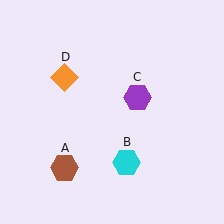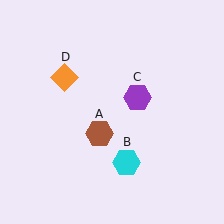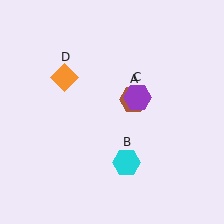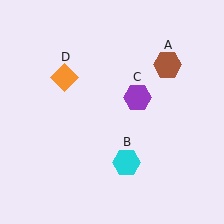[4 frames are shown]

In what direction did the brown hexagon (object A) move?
The brown hexagon (object A) moved up and to the right.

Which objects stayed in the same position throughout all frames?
Cyan hexagon (object B) and purple hexagon (object C) and orange diamond (object D) remained stationary.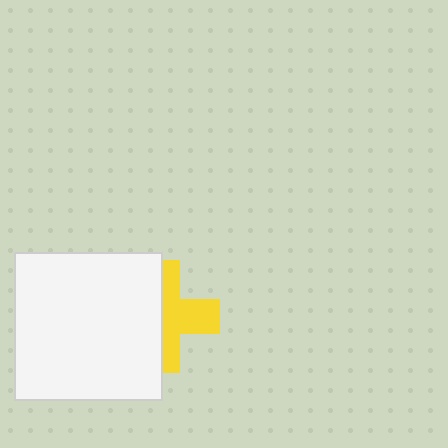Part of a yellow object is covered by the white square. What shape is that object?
It is a cross.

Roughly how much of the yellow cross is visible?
About half of it is visible (roughly 48%).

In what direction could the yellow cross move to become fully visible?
The yellow cross could move right. That would shift it out from behind the white square entirely.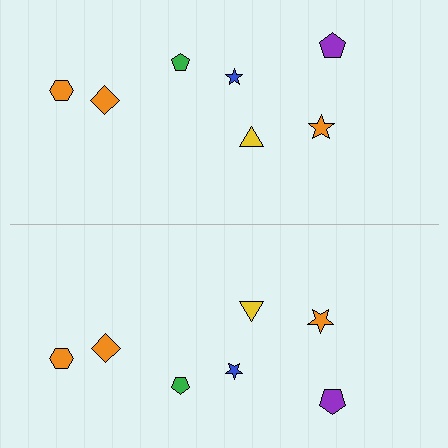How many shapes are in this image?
There are 14 shapes in this image.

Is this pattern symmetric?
Yes, this pattern has bilateral (reflection) symmetry.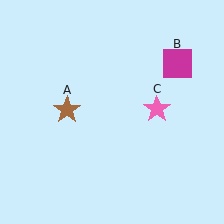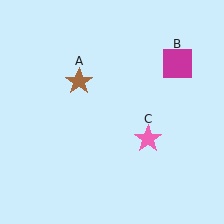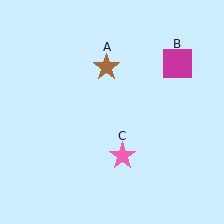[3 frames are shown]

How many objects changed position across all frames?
2 objects changed position: brown star (object A), pink star (object C).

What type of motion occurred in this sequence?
The brown star (object A), pink star (object C) rotated clockwise around the center of the scene.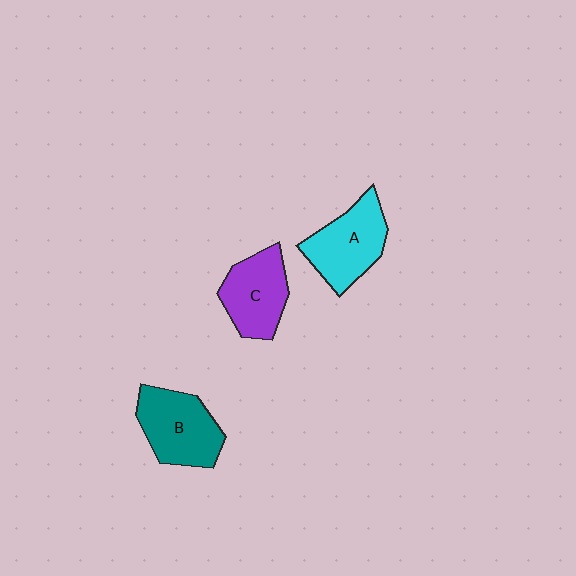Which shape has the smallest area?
Shape C (purple).